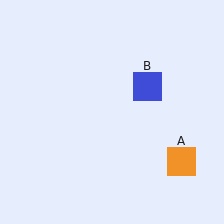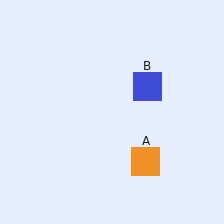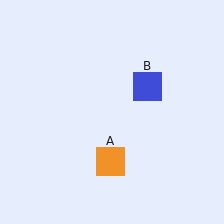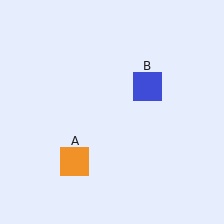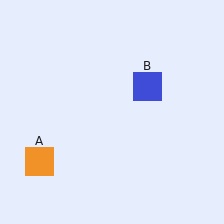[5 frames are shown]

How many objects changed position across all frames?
1 object changed position: orange square (object A).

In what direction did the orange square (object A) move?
The orange square (object A) moved left.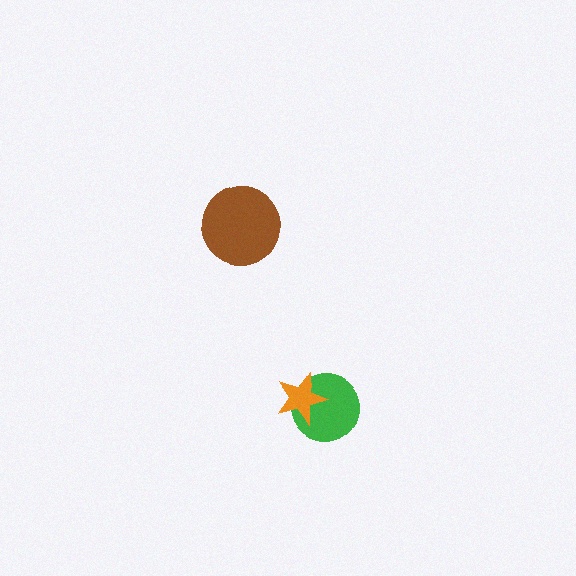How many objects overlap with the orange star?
1 object overlaps with the orange star.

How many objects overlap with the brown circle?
0 objects overlap with the brown circle.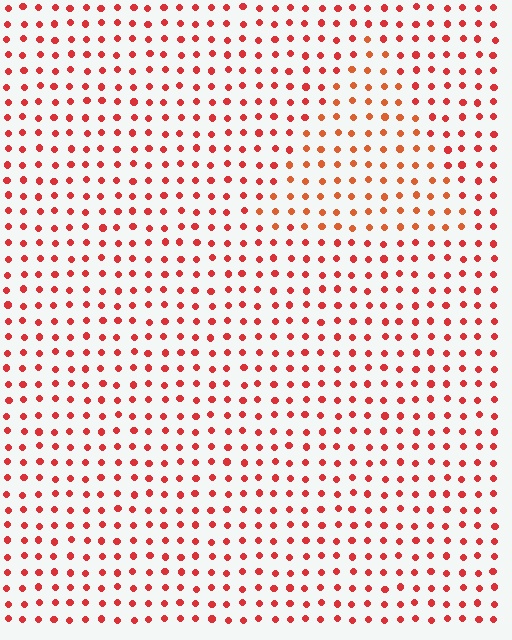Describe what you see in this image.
The image is filled with small red elements in a uniform arrangement. A triangle-shaped region is visible where the elements are tinted to a slightly different hue, forming a subtle color boundary.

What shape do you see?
I see a triangle.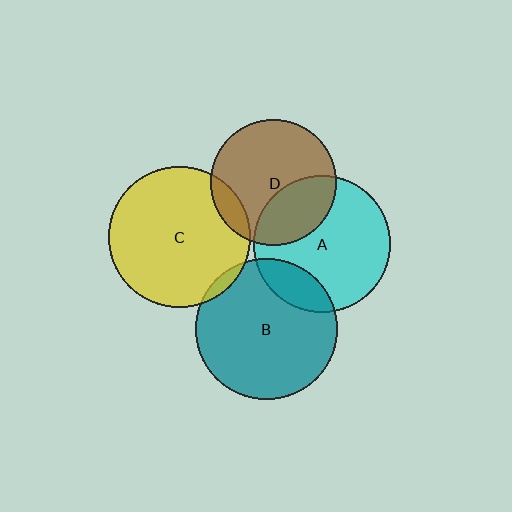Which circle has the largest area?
Circle C (yellow).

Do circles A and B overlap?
Yes.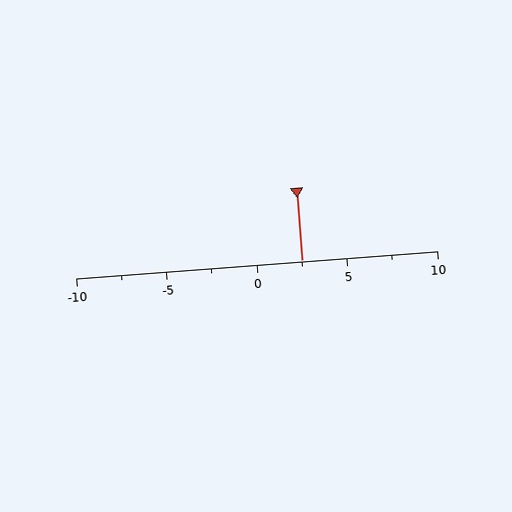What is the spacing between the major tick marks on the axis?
The major ticks are spaced 5 apart.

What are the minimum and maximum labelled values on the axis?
The axis runs from -10 to 10.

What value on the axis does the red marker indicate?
The marker indicates approximately 2.5.